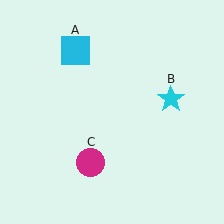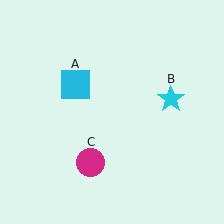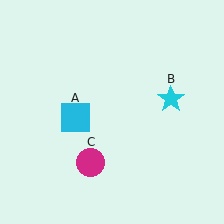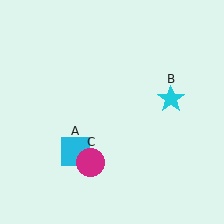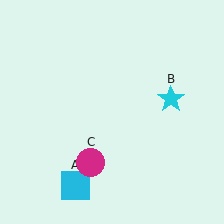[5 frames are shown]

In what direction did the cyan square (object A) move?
The cyan square (object A) moved down.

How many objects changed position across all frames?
1 object changed position: cyan square (object A).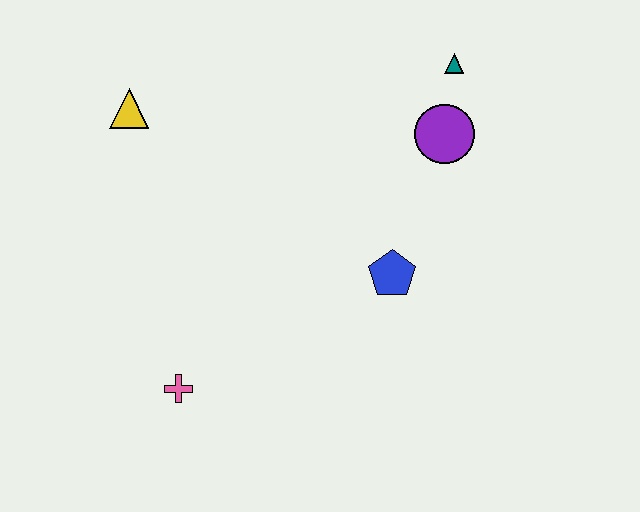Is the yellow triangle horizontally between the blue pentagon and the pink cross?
No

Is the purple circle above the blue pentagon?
Yes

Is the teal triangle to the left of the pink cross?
No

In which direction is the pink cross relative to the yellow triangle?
The pink cross is below the yellow triangle.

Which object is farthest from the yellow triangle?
The teal triangle is farthest from the yellow triangle.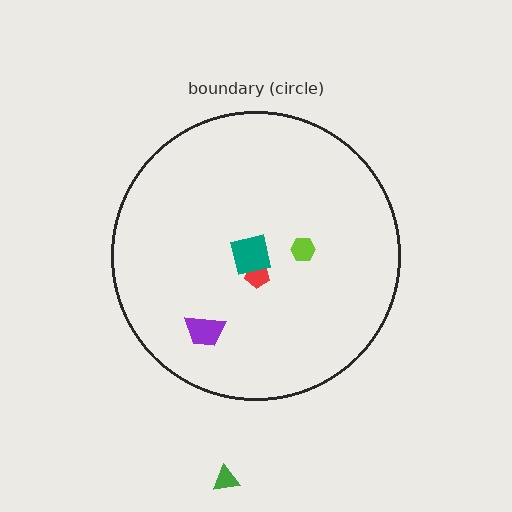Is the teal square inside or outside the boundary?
Inside.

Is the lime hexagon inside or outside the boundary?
Inside.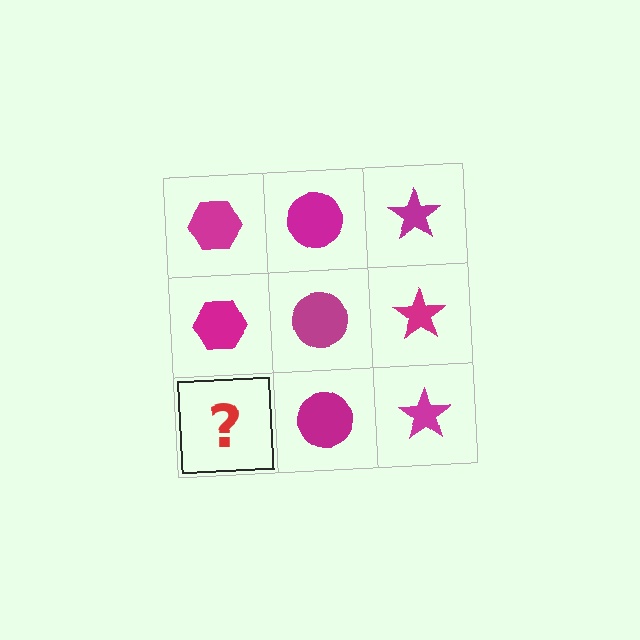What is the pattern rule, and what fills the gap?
The rule is that each column has a consistent shape. The gap should be filled with a magenta hexagon.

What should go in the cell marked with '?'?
The missing cell should contain a magenta hexagon.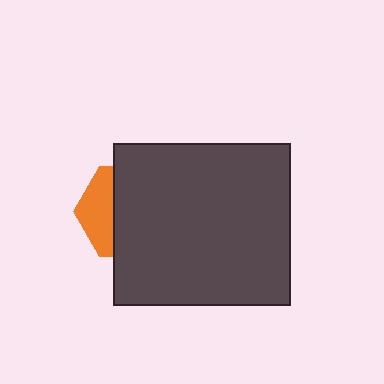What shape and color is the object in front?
The object in front is a dark gray rectangle.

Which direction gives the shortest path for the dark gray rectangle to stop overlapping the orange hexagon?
Moving right gives the shortest separation.